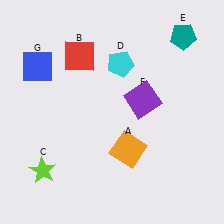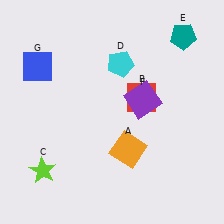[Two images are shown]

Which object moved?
The red square (B) moved right.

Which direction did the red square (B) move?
The red square (B) moved right.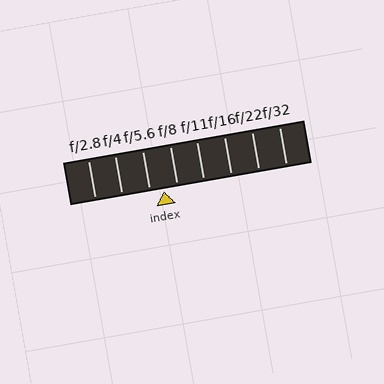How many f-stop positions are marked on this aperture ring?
There are 8 f-stop positions marked.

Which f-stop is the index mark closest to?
The index mark is closest to f/8.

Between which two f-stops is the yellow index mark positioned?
The index mark is between f/5.6 and f/8.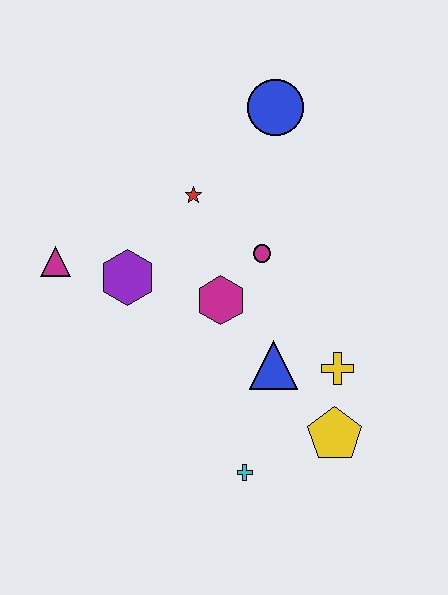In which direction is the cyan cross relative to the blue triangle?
The cyan cross is below the blue triangle.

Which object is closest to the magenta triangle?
The purple hexagon is closest to the magenta triangle.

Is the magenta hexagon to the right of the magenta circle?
No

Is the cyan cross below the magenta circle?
Yes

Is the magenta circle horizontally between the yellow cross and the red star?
Yes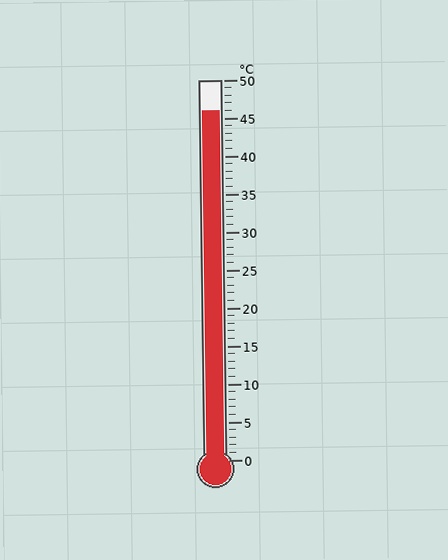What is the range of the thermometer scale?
The thermometer scale ranges from 0°C to 50°C.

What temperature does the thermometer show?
The thermometer shows approximately 46°C.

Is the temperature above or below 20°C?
The temperature is above 20°C.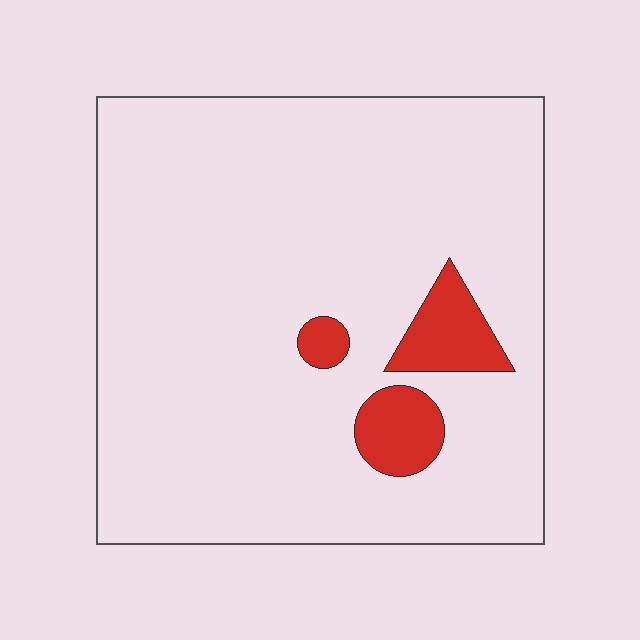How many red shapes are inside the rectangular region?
3.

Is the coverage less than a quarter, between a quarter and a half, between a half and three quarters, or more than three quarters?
Less than a quarter.